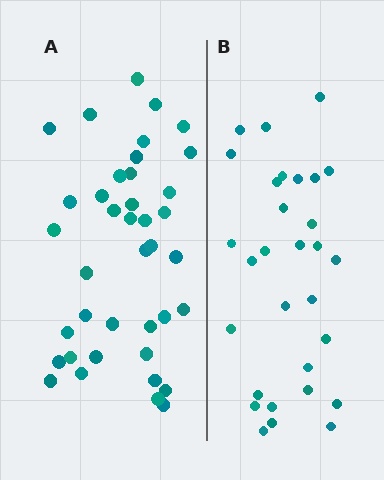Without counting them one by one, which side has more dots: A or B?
Region A (the left region) has more dots.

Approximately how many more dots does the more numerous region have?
Region A has roughly 8 or so more dots than region B.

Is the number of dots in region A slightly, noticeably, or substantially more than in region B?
Region A has noticeably more, but not dramatically so. The ratio is roughly 1.3 to 1.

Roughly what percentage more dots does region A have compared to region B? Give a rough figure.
About 30% more.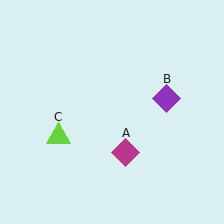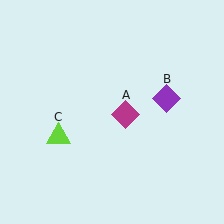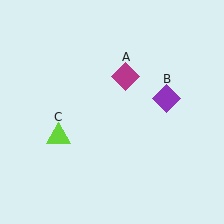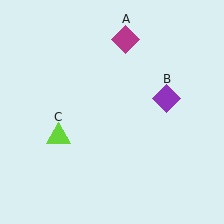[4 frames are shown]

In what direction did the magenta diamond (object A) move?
The magenta diamond (object A) moved up.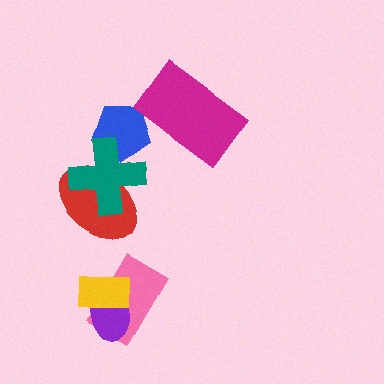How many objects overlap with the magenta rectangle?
1 object overlaps with the magenta rectangle.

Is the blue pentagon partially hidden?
Yes, it is partially covered by another shape.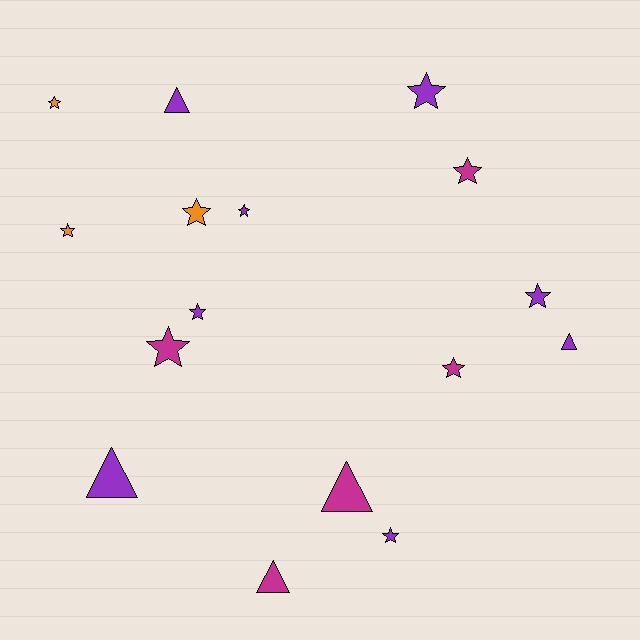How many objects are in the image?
There are 16 objects.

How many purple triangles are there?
There are 3 purple triangles.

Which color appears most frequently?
Purple, with 8 objects.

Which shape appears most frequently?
Star, with 11 objects.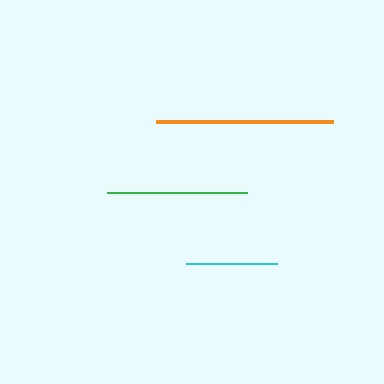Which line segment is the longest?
The orange line is the longest at approximately 177 pixels.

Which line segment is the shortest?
The cyan line is the shortest at approximately 91 pixels.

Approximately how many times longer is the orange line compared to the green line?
The orange line is approximately 1.3 times the length of the green line.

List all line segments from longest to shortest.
From longest to shortest: orange, green, cyan.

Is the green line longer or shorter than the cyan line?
The green line is longer than the cyan line.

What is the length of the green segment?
The green segment is approximately 140 pixels long.